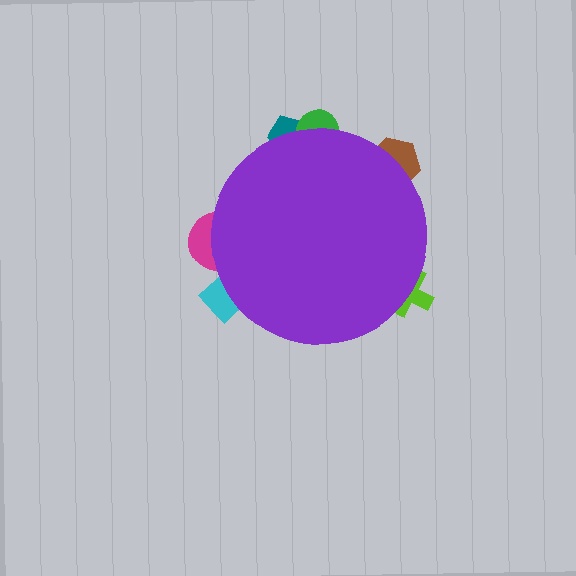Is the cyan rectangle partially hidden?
Yes, the cyan rectangle is partially hidden behind the purple circle.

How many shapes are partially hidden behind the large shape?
6 shapes are partially hidden.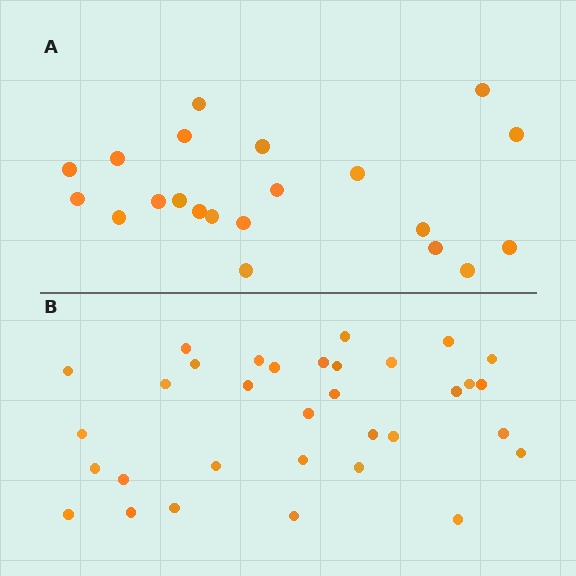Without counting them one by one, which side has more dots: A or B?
Region B (the bottom region) has more dots.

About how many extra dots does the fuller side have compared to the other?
Region B has roughly 12 or so more dots than region A.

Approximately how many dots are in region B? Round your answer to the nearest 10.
About 30 dots. (The exact count is 33, which rounds to 30.)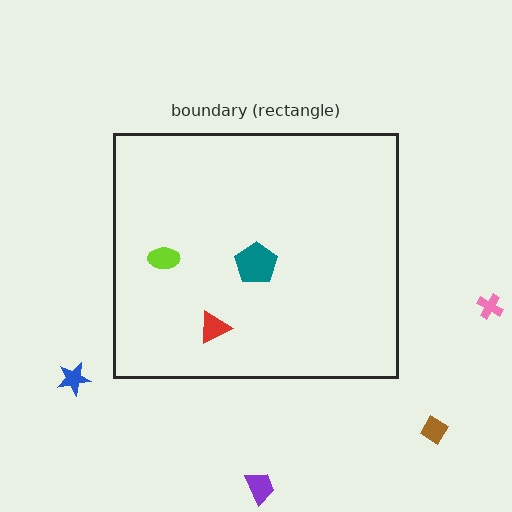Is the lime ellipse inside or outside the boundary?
Inside.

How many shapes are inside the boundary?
3 inside, 4 outside.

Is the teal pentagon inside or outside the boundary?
Inside.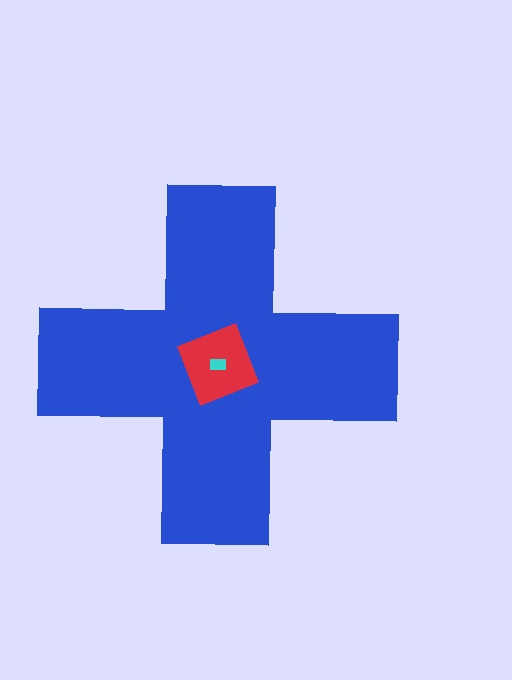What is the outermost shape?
The blue cross.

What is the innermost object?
The cyan rectangle.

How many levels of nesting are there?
3.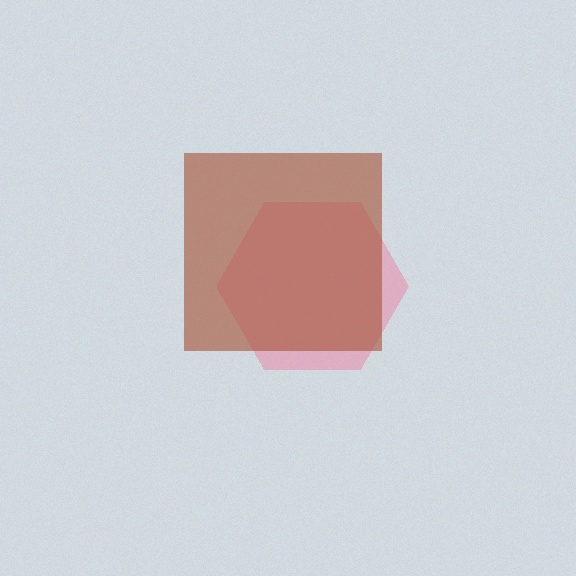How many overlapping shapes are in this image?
There are 2 overlapping shapes in the image.